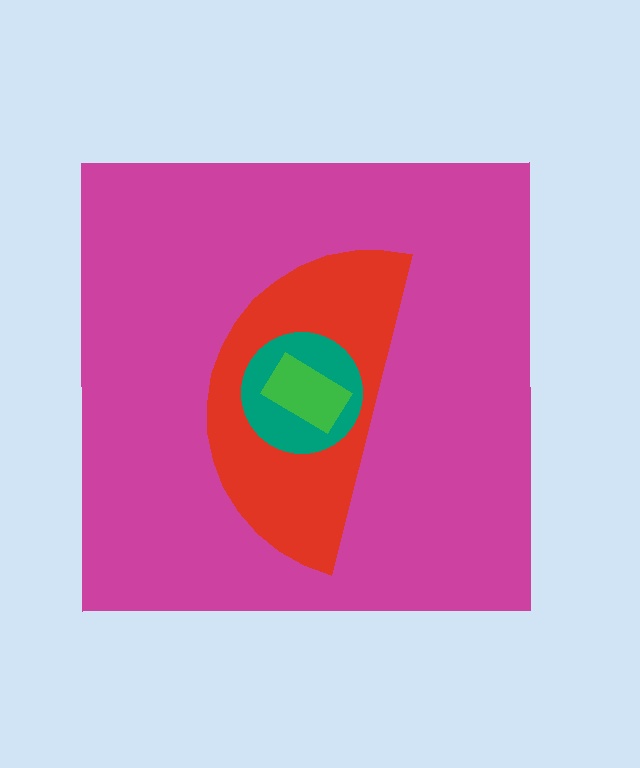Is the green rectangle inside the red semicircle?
Yes.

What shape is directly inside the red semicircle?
The teal circle.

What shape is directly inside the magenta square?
The red semicircle.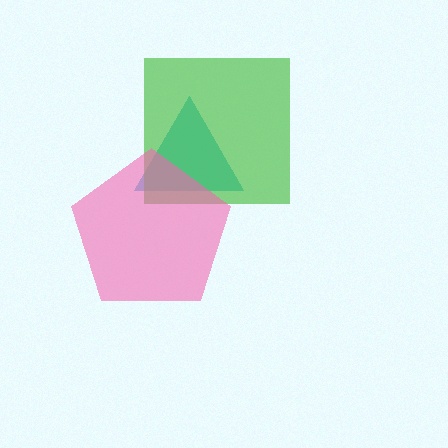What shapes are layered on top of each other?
The layered shapes are: a cyan triangle, a green square, a pink pentagon.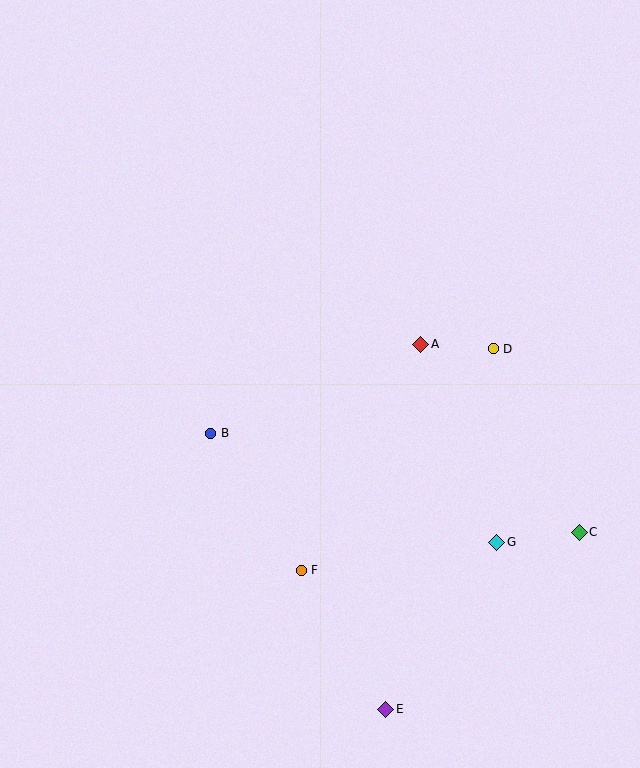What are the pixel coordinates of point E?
Point E is at (386, 709).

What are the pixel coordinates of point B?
Point B is at (210, 433).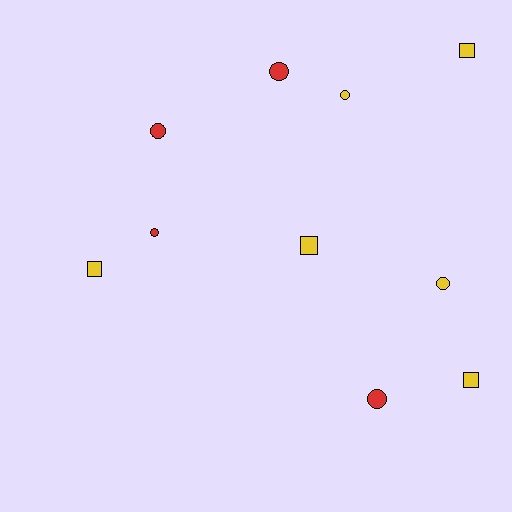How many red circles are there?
There are 4 red circles.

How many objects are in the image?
There are 10 objects.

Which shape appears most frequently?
Circle, with 6 objects.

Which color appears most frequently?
Yellow, with 6 objects.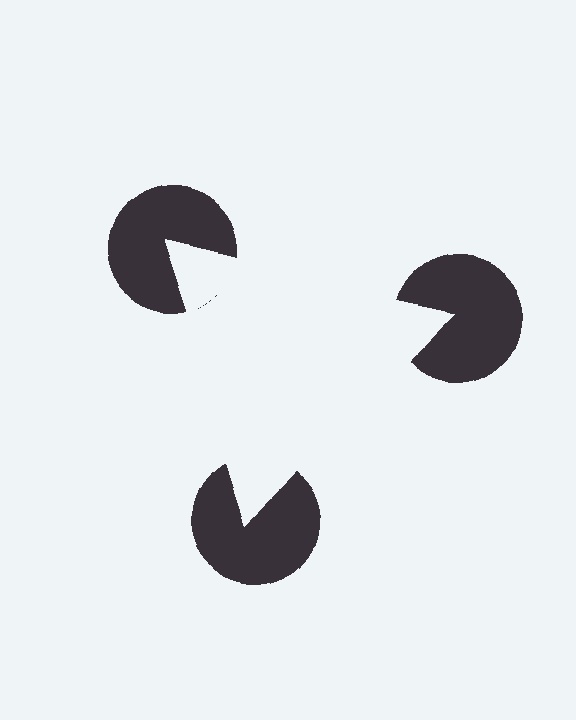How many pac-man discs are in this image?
There are 3 — one at each vertex of the illusory triangle.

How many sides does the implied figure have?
3 sides.